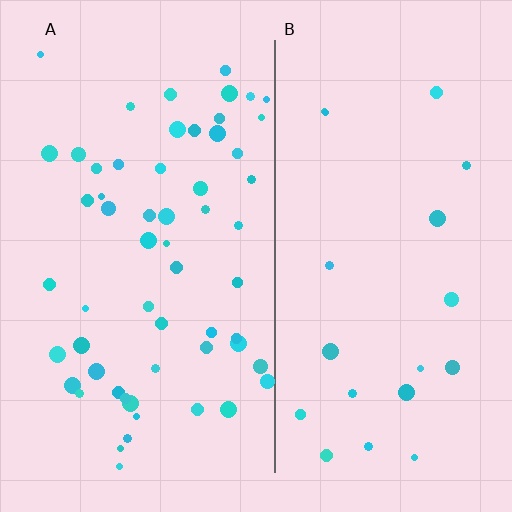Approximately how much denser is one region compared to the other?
Approximately 2.9× — region A over region B.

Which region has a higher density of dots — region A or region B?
A (the left).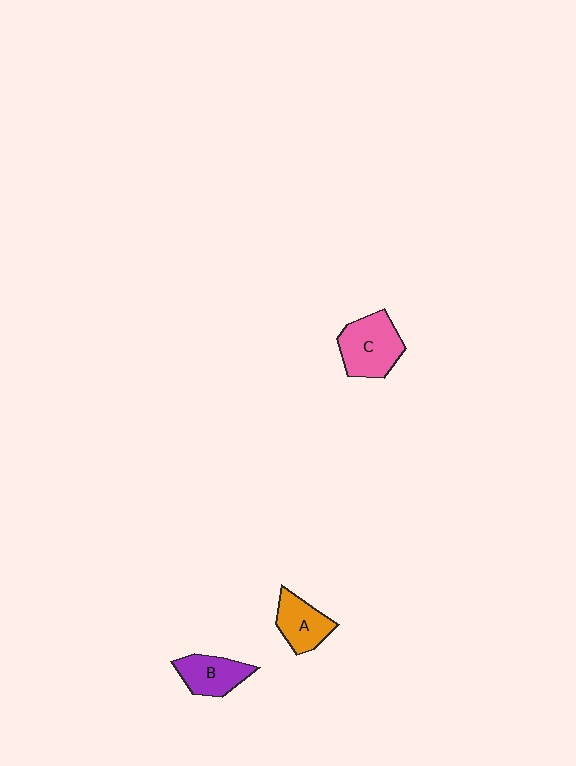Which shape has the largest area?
Shape C (pink).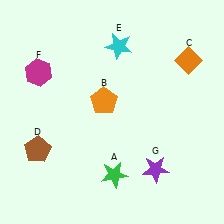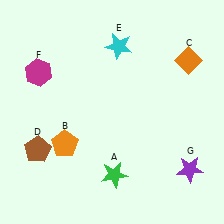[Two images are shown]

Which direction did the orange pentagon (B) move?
The orange pentagon (B) moved down.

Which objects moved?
The objects that moved are: the orange pentagon (B), the purple star (G).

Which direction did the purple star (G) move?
The purple star (G) moved right.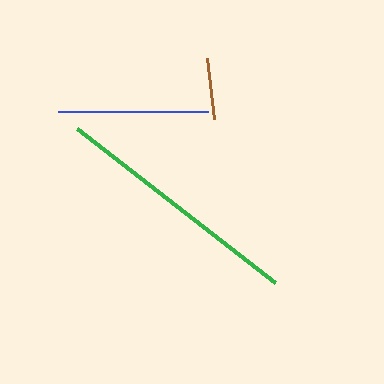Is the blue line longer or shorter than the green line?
The green line is longer than the blue line.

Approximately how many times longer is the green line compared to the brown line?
The green line is approximately 4.1 times the length of the brown line.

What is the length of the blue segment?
The blue segment is approximately 150 pixels long.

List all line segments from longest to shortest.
From longest to shortest: green, blue, brown.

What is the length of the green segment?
The green segment is approximately 251 pixels long.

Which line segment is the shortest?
The brown line is the shortest at approximately 62 pixels.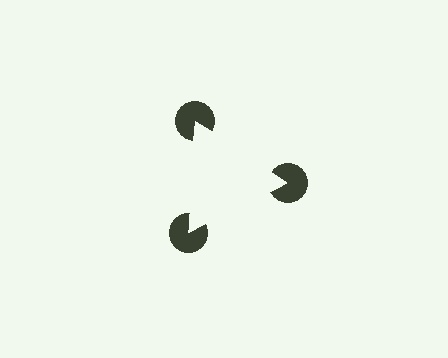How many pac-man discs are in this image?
There are 3 — one at each vertex of the illusory triangle.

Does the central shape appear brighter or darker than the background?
It typically appears slightly brighter than the background, even though no actual brightness change is drawn.